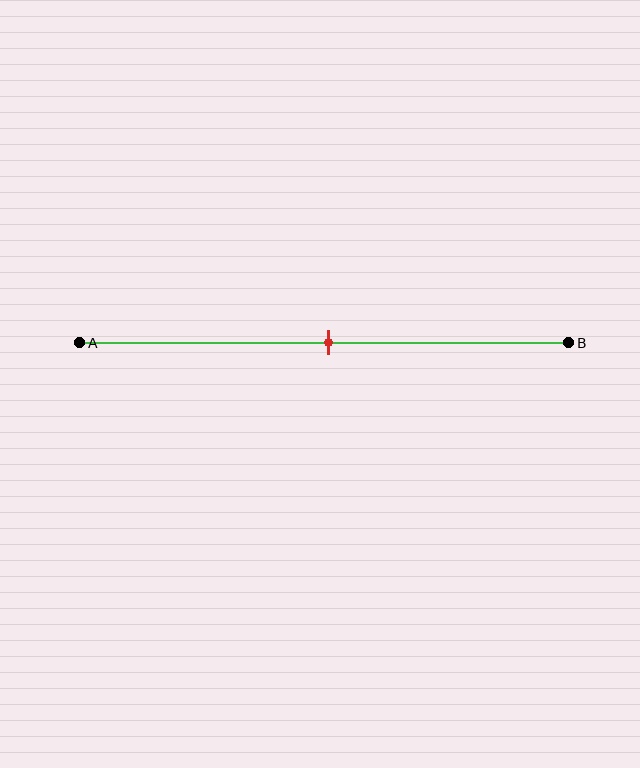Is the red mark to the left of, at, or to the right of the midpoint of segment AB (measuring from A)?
The red mark is approximately at the midpoint of segment AB.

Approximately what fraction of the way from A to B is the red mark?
The red mark is approximately 50% of the way from A to B.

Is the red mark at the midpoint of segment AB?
Yes, the mark is approximately at the midpoint.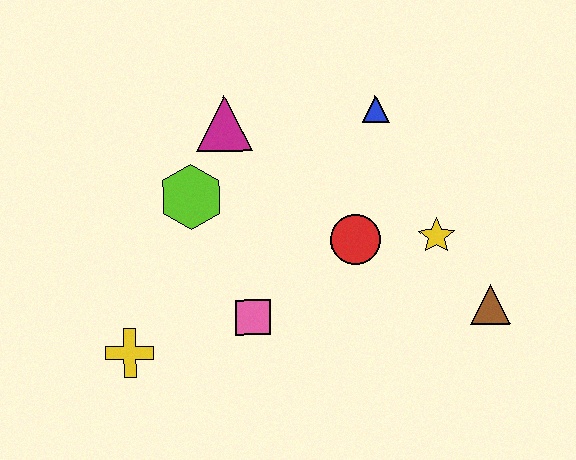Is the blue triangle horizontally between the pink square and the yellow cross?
No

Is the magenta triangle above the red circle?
Yes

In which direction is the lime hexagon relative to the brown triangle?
The lime hexagon is to the left of the brown triangle.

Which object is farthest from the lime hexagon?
The brown triangle is farthest from the lime hexagon.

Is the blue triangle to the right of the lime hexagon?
Yes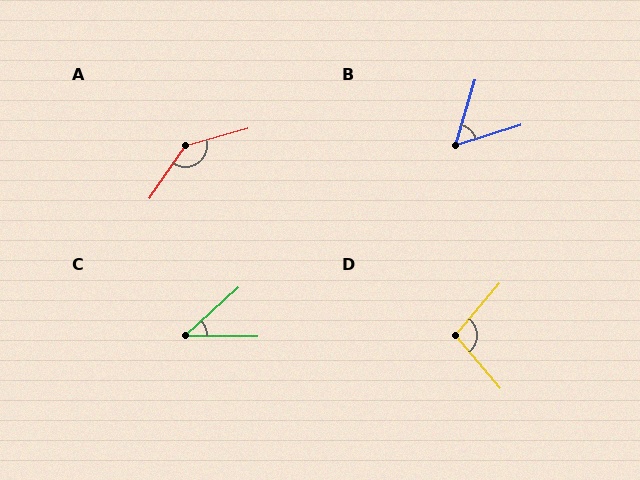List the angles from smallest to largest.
C (43°), B (56°), D (99°), A (140°).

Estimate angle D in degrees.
Approximately 99 degrees.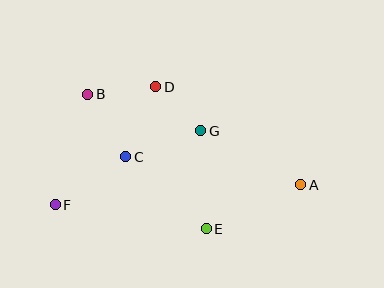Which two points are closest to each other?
Points D and G are closest to each other.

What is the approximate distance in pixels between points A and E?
The distance between A and E is approximately 104 pixels.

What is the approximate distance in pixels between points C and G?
The distance between C and G is approximately 79 pixels.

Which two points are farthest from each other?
Points A and F are farthest from each other.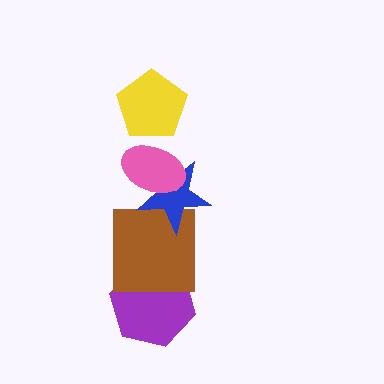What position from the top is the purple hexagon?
The purple hexagon is 5th from the top.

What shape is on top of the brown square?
The blue star is on top of the brown square.